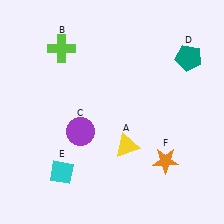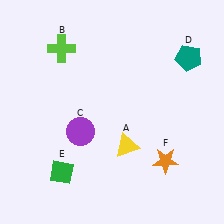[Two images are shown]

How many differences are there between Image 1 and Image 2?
There is 1 difference between the two images.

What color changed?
The diamond (E) changed from cyan in Image 1 to green in Image 2.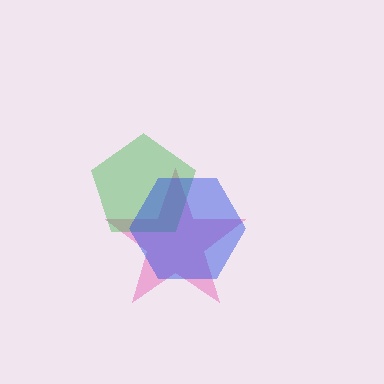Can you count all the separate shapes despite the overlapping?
Yes, there are 3 separate shapes.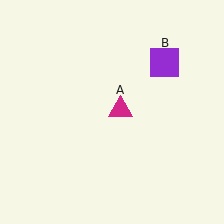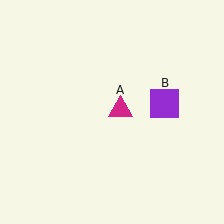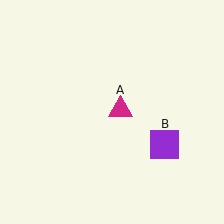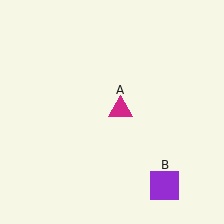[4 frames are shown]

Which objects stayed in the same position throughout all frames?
Magenta triangle (object A) remained stationary.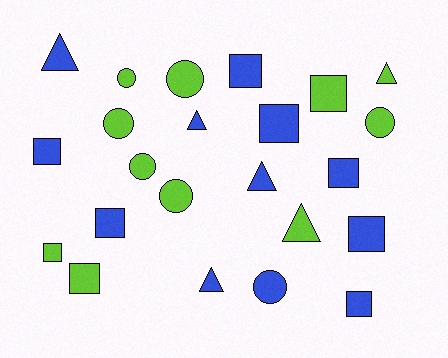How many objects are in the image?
There are 23 objects.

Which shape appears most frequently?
Square, with 10 objects.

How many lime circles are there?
There are 6 lime circles.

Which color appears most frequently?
Blue, with 12 objects.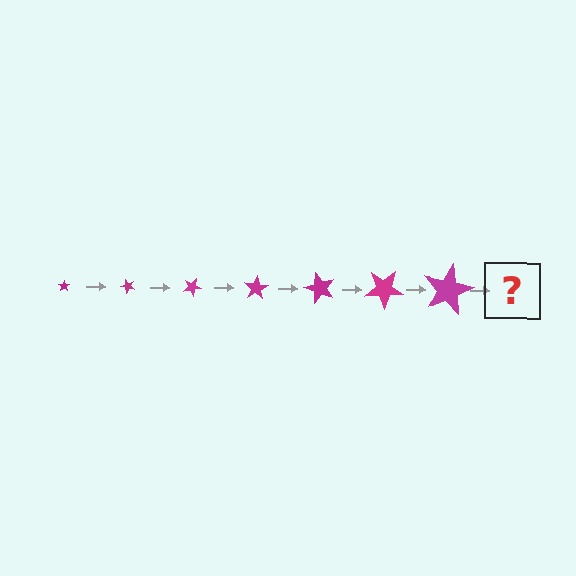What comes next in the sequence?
The next element should be a star, larger than the previous one and rotated 350 degrees from the start.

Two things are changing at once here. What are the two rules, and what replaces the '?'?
The two rules are that the star grows larger each step and it rotates 50 degrees each step. The '?' should be a star, larger than the previous one and rotated 350 degrees from the start.